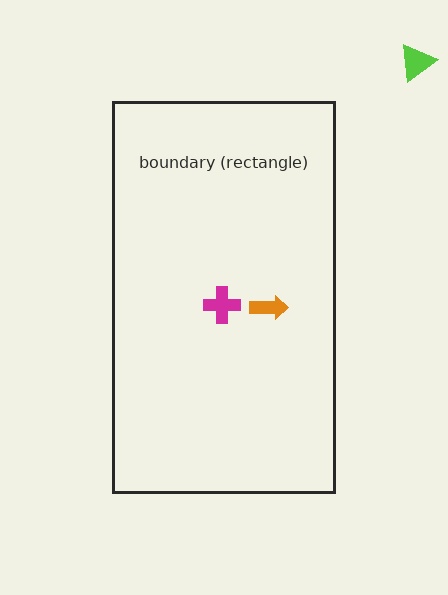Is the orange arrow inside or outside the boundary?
Inside.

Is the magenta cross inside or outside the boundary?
Inside.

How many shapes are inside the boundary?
2 inside, 1 outside.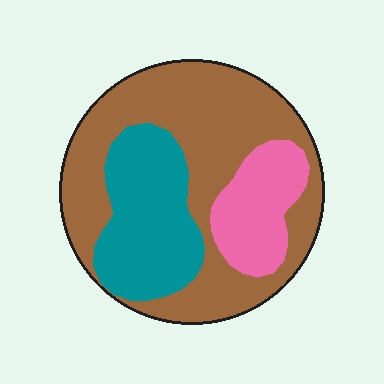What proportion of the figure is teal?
Teal takes up about one quarter (1/4) of the figure.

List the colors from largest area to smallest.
From largest to smallest: brown, teal, pink.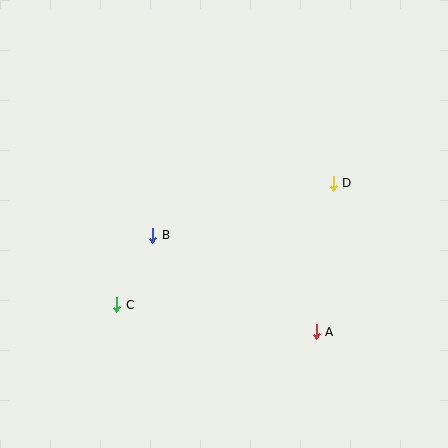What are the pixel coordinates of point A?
Point A is at (316, 332).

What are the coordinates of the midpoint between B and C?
The midpoint between B and C is at (135, 270).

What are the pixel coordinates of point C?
Point C is at (117, 305).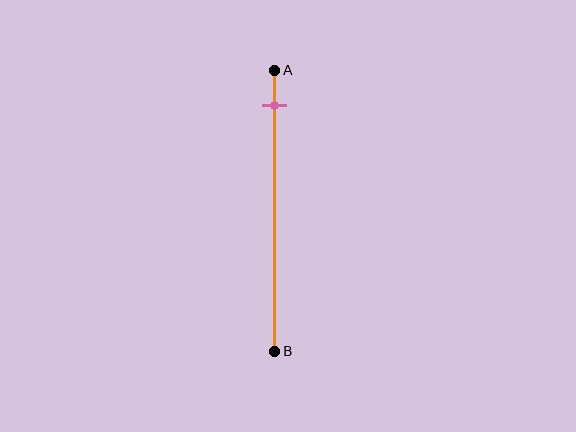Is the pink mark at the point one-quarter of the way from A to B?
No, the mark is at about 15% from A, not at the 25% one-quarter point.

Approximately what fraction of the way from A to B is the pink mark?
The pink mark is approximately 15% of the way from A to B.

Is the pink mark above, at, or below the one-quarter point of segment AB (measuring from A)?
The pink mark is above the one-quarter point of segment AB.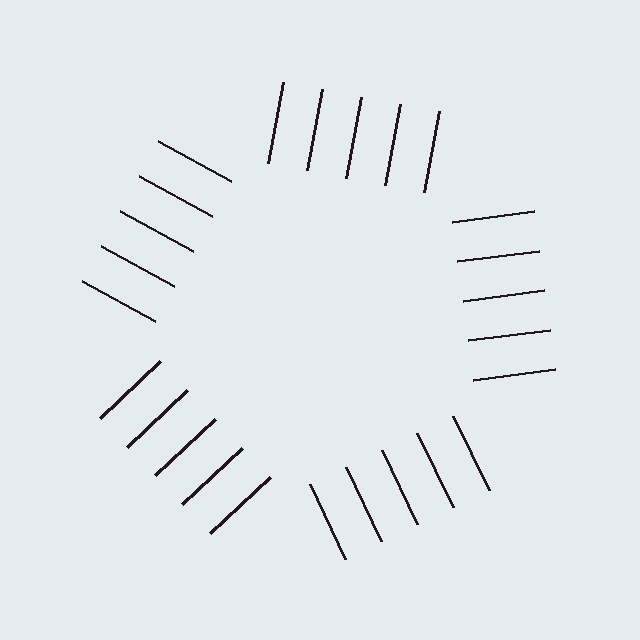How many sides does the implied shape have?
5 sides — the line-ends trace a pentagon.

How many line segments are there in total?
25 — 5 along each of the 5 edges.